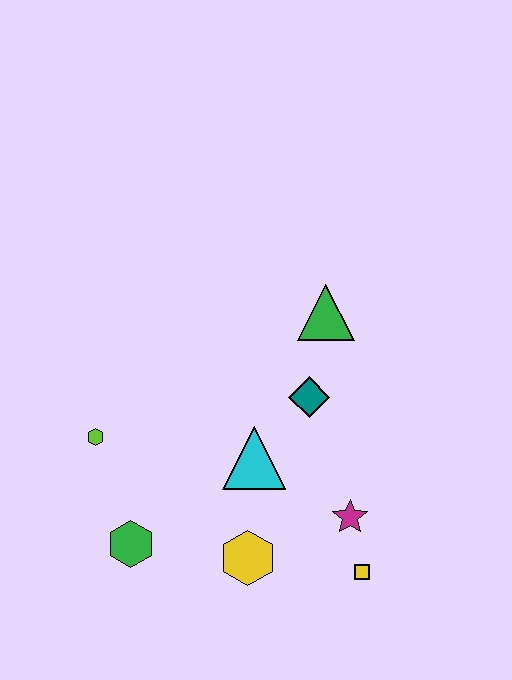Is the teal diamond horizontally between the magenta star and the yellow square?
No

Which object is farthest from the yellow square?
The lime hexagon is farthest from the yellow square.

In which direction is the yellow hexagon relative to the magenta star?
The yellow hexagon is to the left of the magenta star.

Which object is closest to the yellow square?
The magenta star is closest to the yellow square.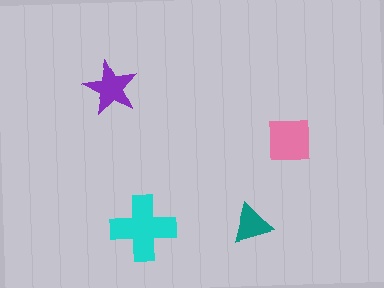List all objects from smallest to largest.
The teal triangle, the purple star, the pink square, the cyan cross.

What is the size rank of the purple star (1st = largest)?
3rd.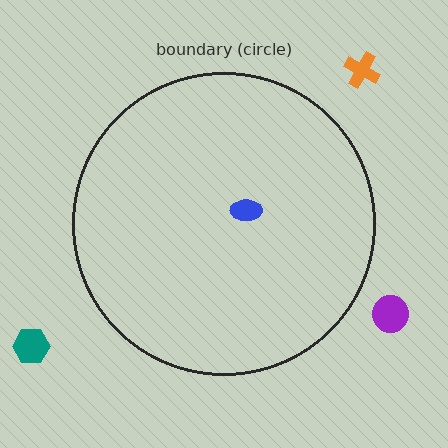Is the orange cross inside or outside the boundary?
Outside.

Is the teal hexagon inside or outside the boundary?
Outside.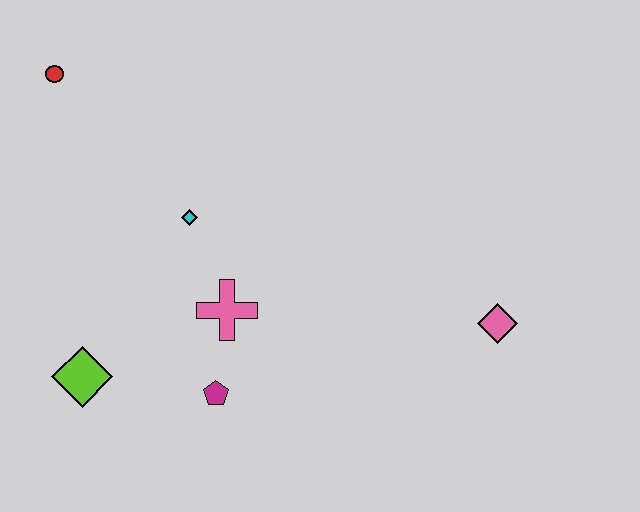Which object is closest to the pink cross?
The magenta pentagon is closest to the pink cross.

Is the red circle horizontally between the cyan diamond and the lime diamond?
No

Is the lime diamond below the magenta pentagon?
No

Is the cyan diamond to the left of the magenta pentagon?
Yes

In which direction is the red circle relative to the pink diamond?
The red circle is to the left of the pink diamond.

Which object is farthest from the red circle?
The pink diamond is farthest from the red circle.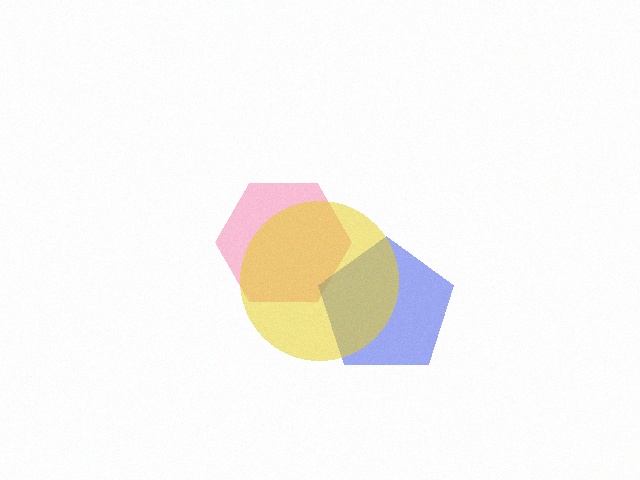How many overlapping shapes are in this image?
There are 3 overlapping shapes in the image.